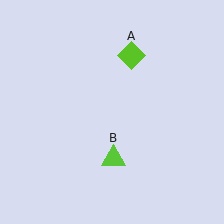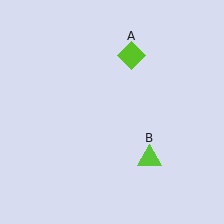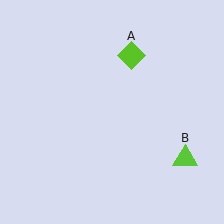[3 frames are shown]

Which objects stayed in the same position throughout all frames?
Lime diamond (object A) remained stationary.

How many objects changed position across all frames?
1 object changed position: lime triangle (object B).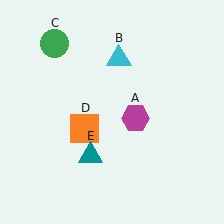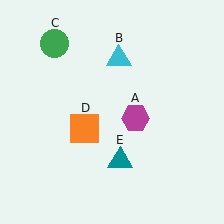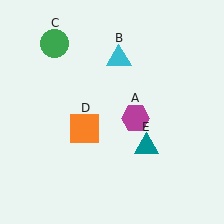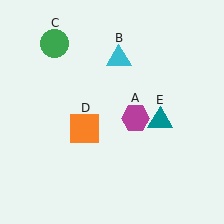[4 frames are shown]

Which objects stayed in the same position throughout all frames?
Magenta hexagon (object A) and cyan triangle (object B) and green circle (object C) and orange square (object D) remained stationary.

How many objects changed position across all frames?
1 object changed position: teal triangle (object E).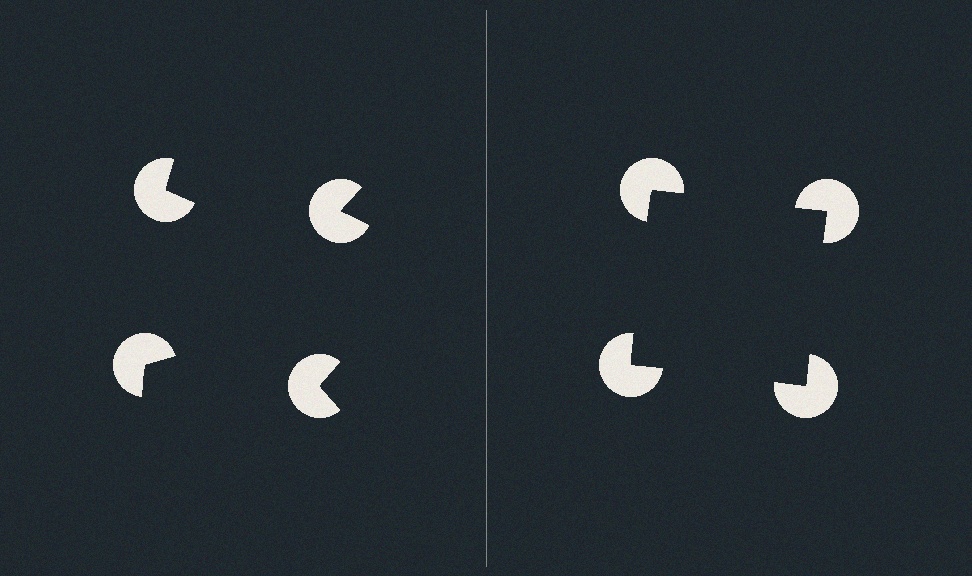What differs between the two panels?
The pac-man discs are positioned identically on both sides; only the wedge orientations differ. On the right they align to a square; on the left they are misaligned.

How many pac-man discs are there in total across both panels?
8 — 4 on each side.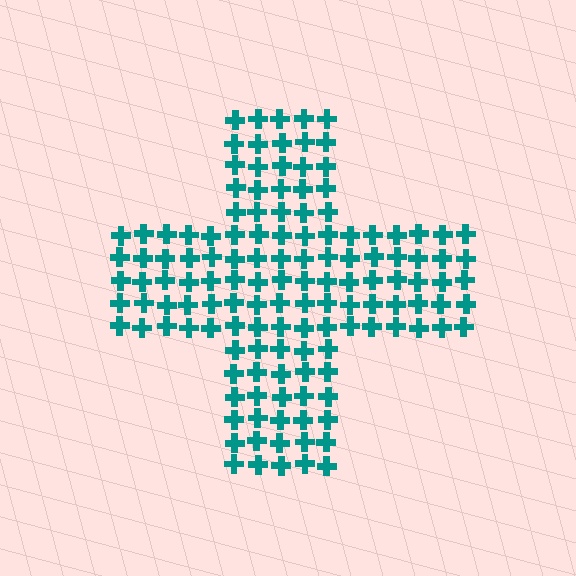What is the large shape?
The large shape is a cross.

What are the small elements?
The small elements are crosses.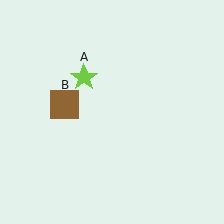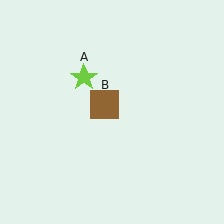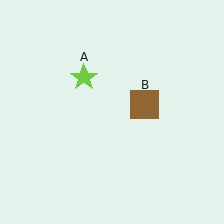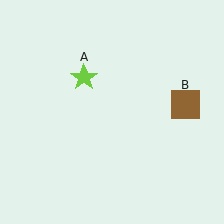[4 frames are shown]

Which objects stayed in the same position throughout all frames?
Lime star (object A) remained stationary.